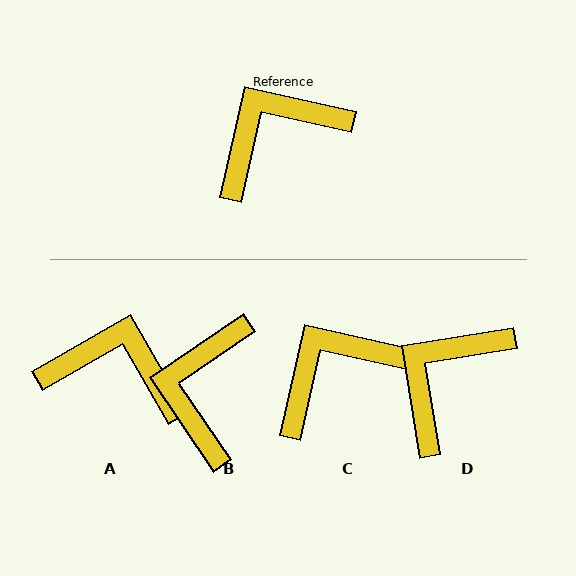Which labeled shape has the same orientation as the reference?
C.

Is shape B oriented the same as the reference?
No, it is off by about 47 degrees.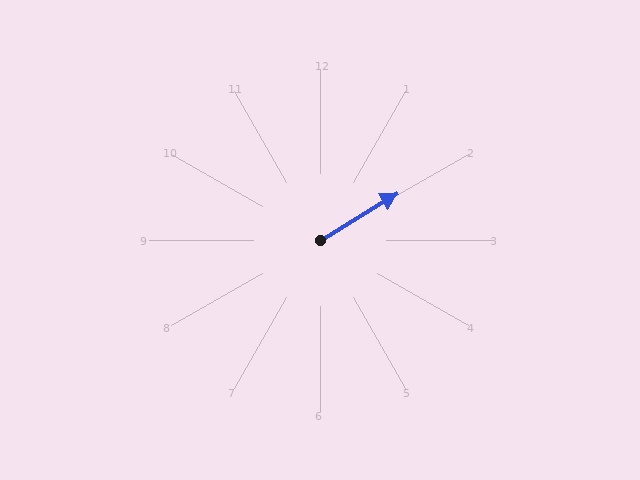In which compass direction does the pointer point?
Northeast.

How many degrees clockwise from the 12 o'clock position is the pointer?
Approximately 59 degrees.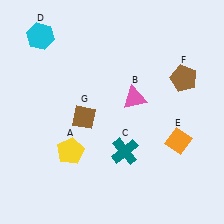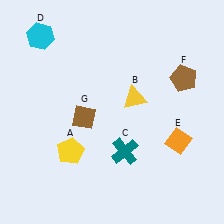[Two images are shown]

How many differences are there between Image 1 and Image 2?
There is 1 difference between the two images.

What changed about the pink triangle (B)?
In Image 1, B is pink. In Image 2, it changed to yellow.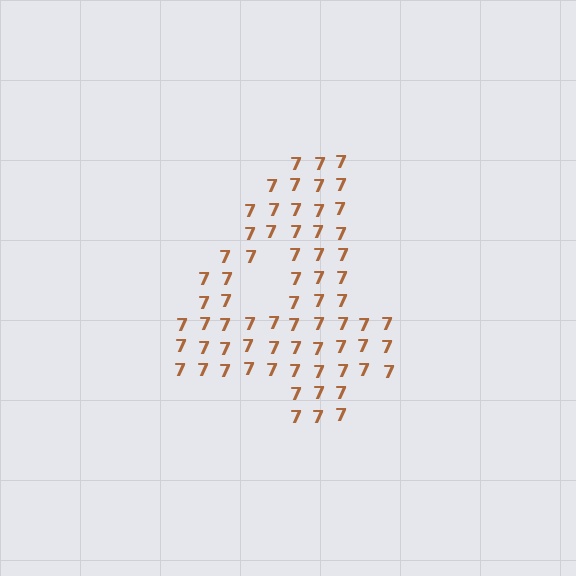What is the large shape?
The large shape is the digit 4.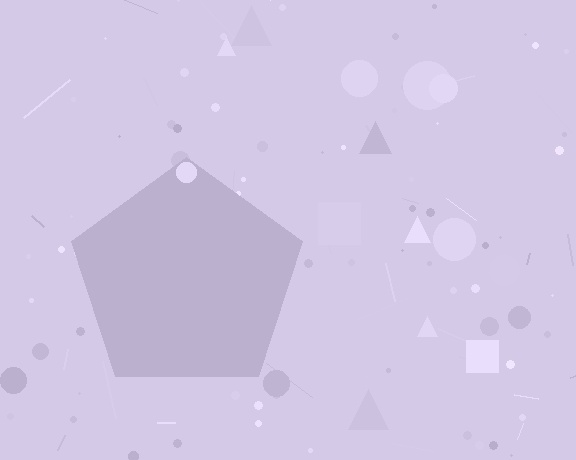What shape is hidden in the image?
A pentagon is hidden in the image.